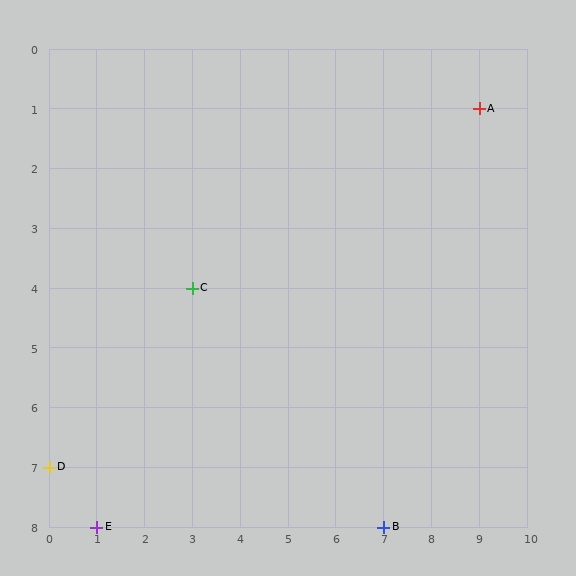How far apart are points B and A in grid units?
Points B and A are 2 columns and 7 rows apart (about 7.3 grid units diagonally).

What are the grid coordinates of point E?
Point E is at grid coordinates (1, 8).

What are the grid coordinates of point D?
Point D is at grid coordinates (0, 7).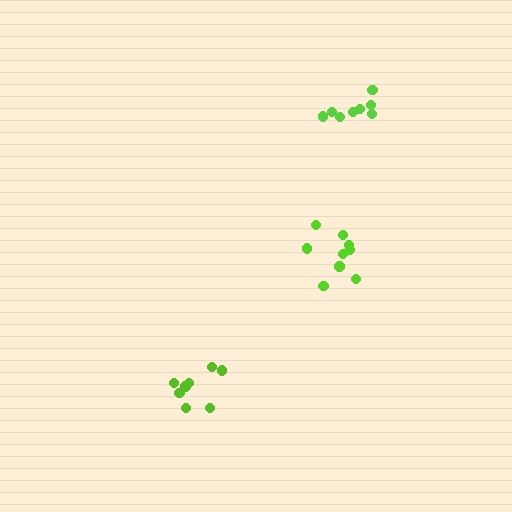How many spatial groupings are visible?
There are 3 spatial groupings.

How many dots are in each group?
Group 1: 9 dots, Group 2: 8 dots, Group 3: 8 dots (25 total).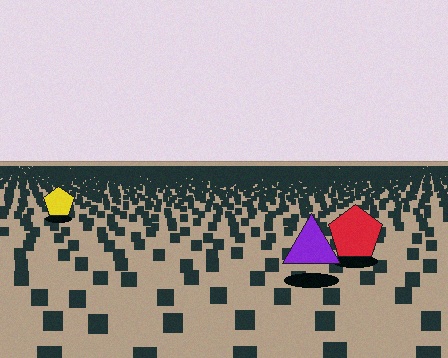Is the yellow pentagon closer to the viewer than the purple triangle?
No. The purple triangle is closer — you can tell from the texture gradient: the ground texture is coarser near it.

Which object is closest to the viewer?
The purple triangle is closest. The texture marks near it are larger and more spread out.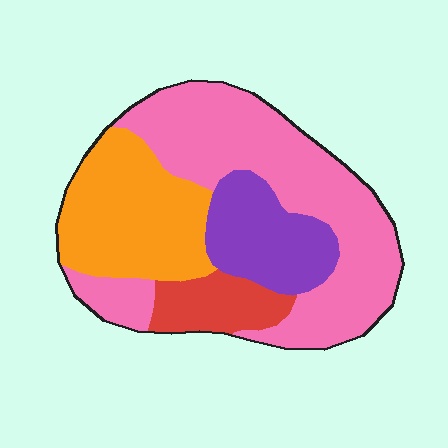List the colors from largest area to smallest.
From largest to smallest: pink, orange, purple, red.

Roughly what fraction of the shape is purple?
Purple takes up about one sixth (1/6) of the shape.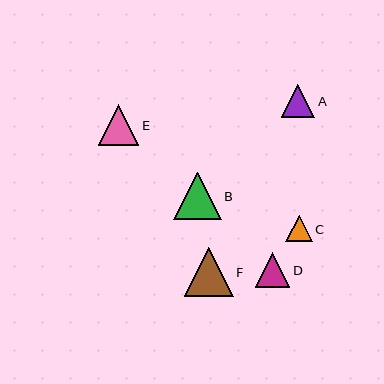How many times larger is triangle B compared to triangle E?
Triangle B is approximately 1.2 times the size of triangle E.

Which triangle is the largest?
Triangle F is the largest with a size of approximately 49 pixels.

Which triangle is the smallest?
Triangle C is the smallest with a size of approximately 26 pixels.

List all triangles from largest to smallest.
From largest to smallest: F, B, E, D, A, C.